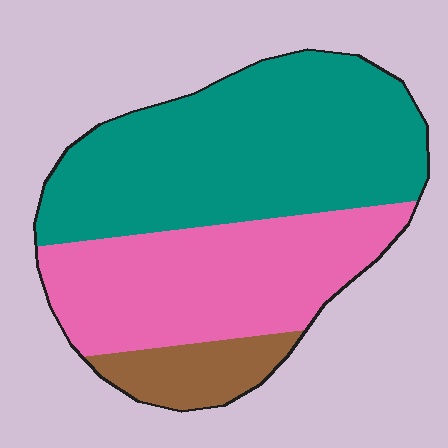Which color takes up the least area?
Brown, at roughly 10%.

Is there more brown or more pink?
Pink.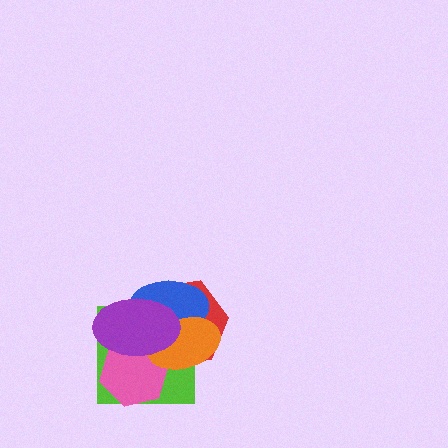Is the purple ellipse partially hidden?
No, no other shape covers it.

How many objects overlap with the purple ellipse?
5 objects overlap with the purple ellipse.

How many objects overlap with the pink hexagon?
4 objects overlap with the pink hexagon.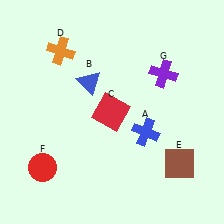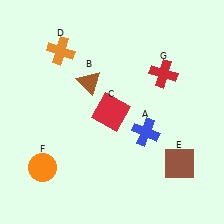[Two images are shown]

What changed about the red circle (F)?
In Image 1, F is red. In Image 2, it changed to orange.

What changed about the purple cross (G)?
In Image 1, G is purple. In Image 2, it changed to red.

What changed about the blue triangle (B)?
In Image 1, B is blue. In Image 2, it changed to brown.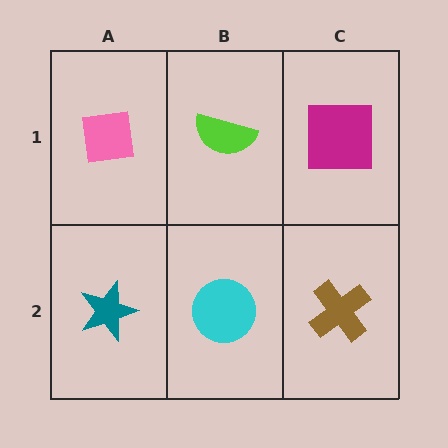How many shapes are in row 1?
3 shapes.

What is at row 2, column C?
A brown cross.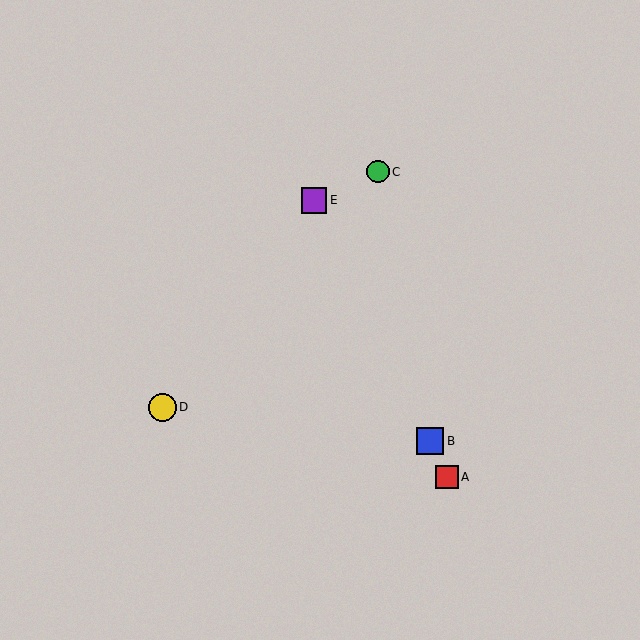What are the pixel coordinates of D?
Object D is at (162, 407).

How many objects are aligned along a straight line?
3 objects (A, B, E) are aligned along a straight line.